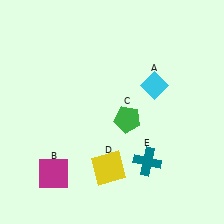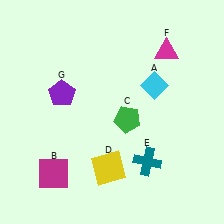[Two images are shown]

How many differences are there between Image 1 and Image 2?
There are 2 differences between the two images.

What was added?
A magenta triangle (F), a purple pentagon (G) were added in Image 2.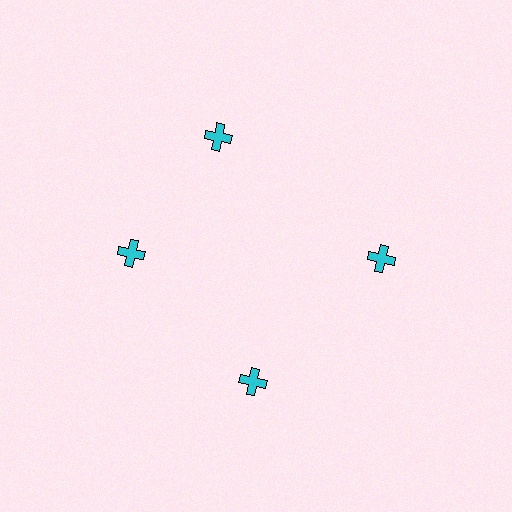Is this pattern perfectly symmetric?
No. The 4 cyan crosses are arranged in a ring, but one element near the 12 o'clock position is rotated out of alignment along the ring, breaking the 4-fold rotational symmetry.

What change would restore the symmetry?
The symmetry would be restored by rotating it back into even spacing with its neighbors so that all 4 crosses sit at equal angles and equal distance from the center.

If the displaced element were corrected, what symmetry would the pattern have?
It would have 4-fold rotational symmetry — the pattern would map onto itself every 90 degrees.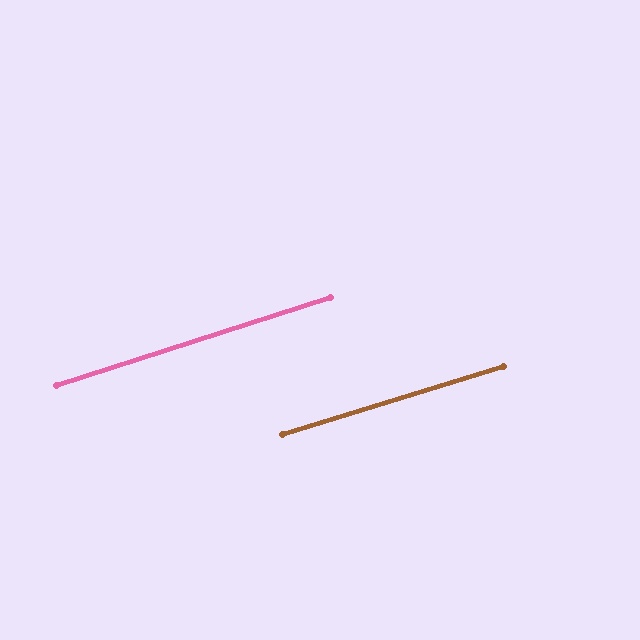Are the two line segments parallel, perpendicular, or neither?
Parallel — their directions differ by only 0.6°.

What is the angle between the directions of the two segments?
Approximately 1 degree.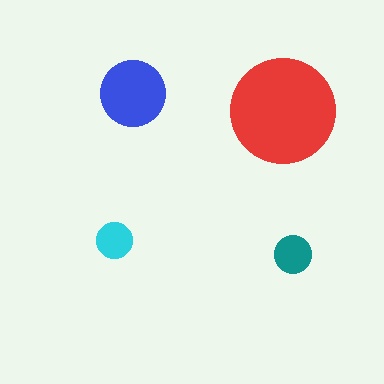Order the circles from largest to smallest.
the red one, the blue one, the teal one, the cyan one.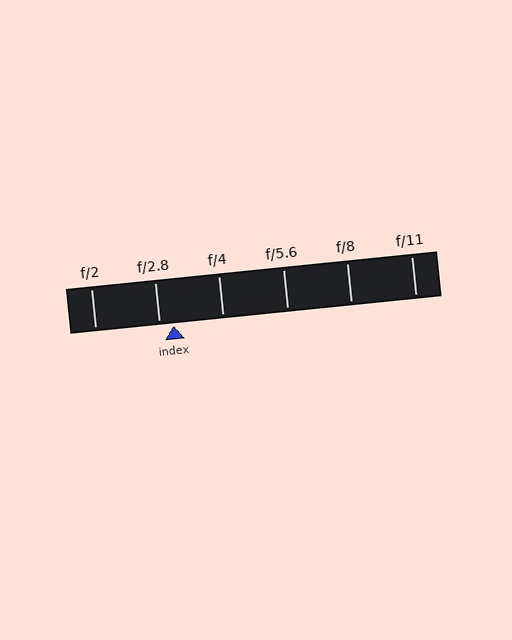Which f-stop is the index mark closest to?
The index mark is closest to f/2.8.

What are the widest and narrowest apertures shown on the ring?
The widest aperture shown is f/2 and the narrowest is f/11.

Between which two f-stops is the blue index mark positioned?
The index mark is between f/2.8 and f/4.